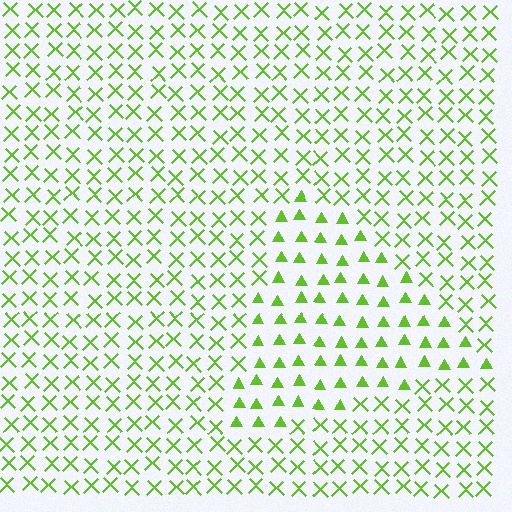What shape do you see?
I see a triangle.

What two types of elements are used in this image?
The image uses triangles inside the triangle region and X marks outside it.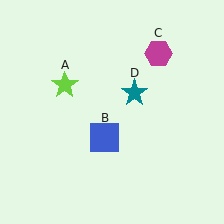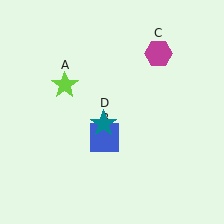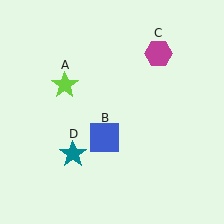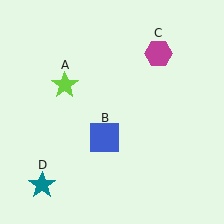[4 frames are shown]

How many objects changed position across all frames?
1 object changed position: teal star (object D).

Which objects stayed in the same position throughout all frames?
Lime star (object A) and blue square (object B) and magenta hexagon (object C) remained stationary.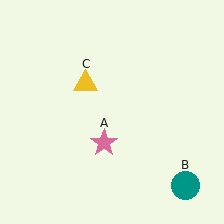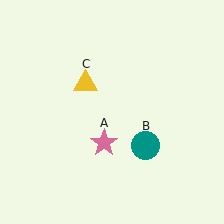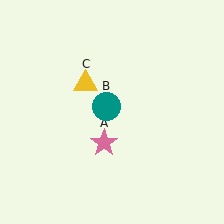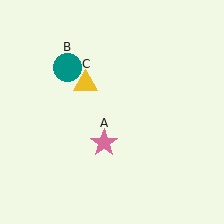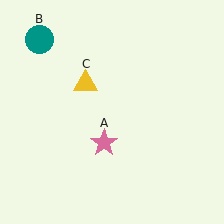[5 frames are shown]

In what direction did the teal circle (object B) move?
The teal circle (object B) moved up and to the left.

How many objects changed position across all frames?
1 object changed position: teal circle (object B).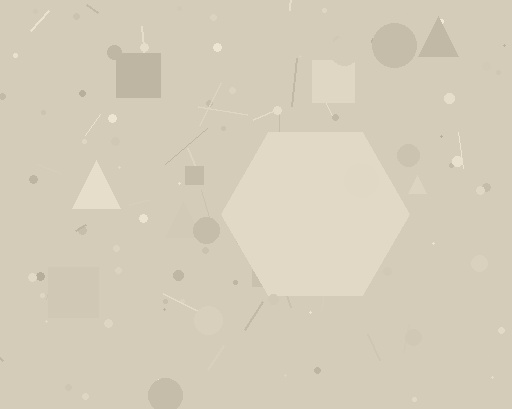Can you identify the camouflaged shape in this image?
The camouflaged shape is a hexagon.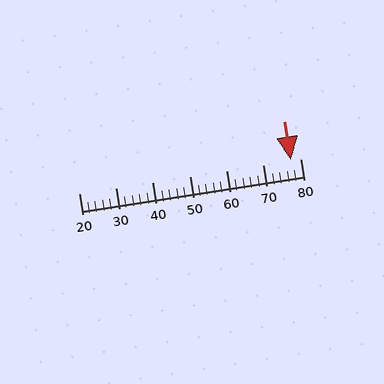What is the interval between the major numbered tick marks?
The major tick marks are spaced 10 units apart.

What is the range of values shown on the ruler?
The ruler shows values from 20 to 80.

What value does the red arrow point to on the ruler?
The red arrow points to approximately 77.